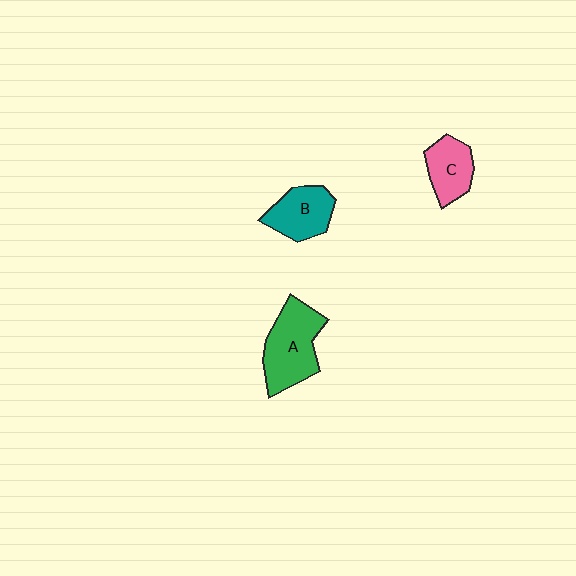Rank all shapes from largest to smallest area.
From largest to smallest: A (green), B (teal), C (pink).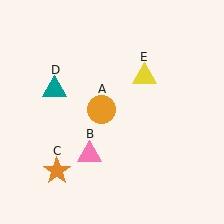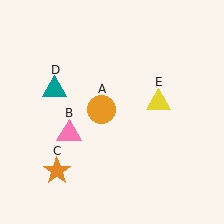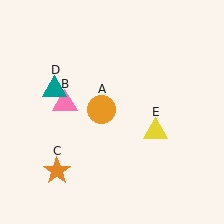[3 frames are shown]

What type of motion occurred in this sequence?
The pink triangle (object B), yellow triangle (object E) rotated clockwise around the center of the scene.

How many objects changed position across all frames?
2 objects changed position: pink triangle (object B), yellow triangle (object E).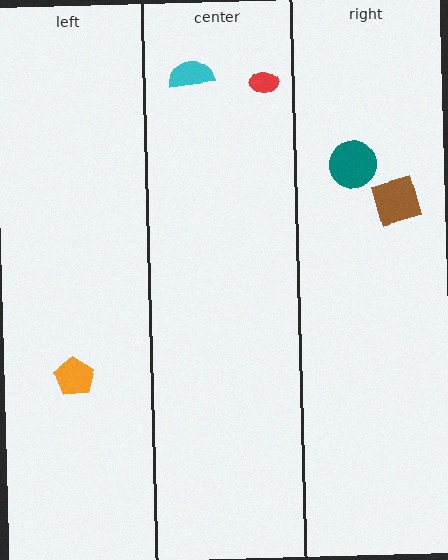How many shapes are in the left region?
1.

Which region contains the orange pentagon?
The left region.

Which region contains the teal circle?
The right region.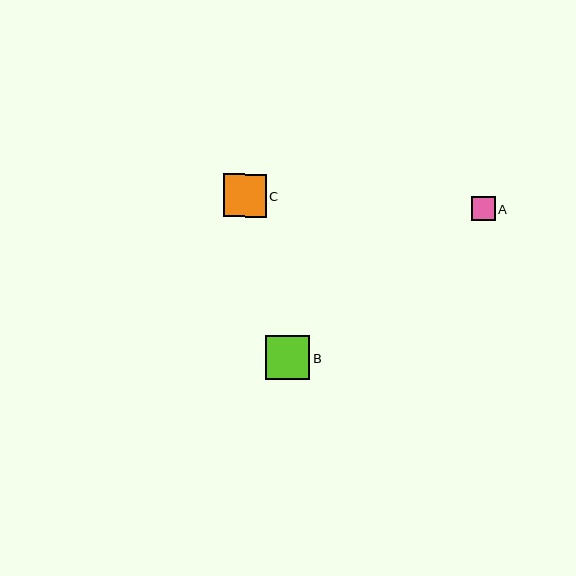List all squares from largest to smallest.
From largest to smallest: B, C, A.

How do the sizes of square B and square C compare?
Square B and square C are approximately the same size.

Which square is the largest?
Square B is the largest with a size of approximately 44 pixels.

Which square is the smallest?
Square A is the smallest with a size of approximately 24 pixels.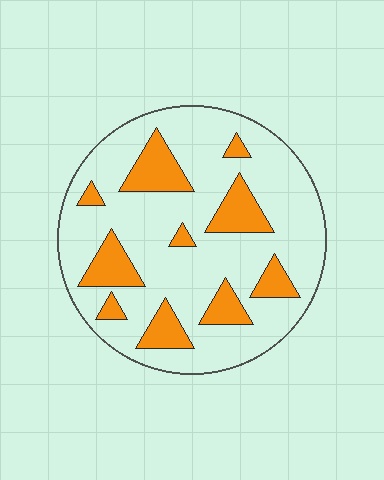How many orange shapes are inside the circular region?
10.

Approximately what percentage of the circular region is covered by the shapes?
Approximately 20%.